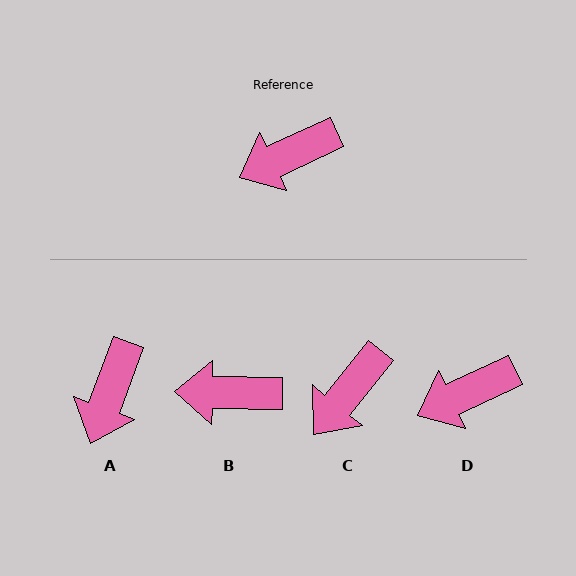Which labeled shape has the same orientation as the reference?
D.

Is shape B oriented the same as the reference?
No, it is off by about 26 degrees.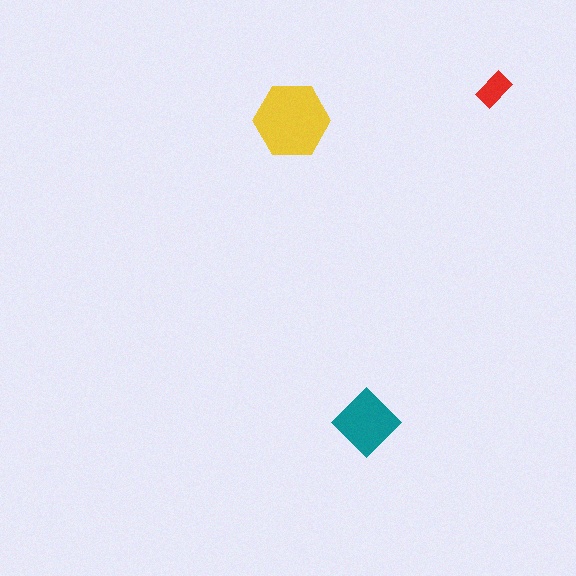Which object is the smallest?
The red rectangle.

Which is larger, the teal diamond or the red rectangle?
The teal diamond.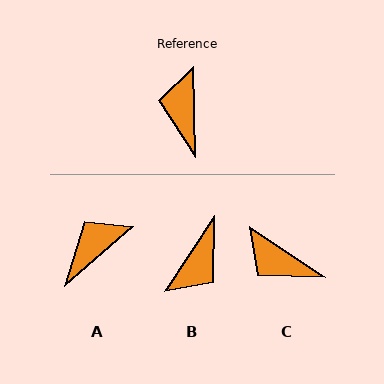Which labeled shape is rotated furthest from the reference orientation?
B, about 146 degrees away.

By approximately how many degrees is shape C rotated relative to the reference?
Approximately 56 degrees counter-clockwise.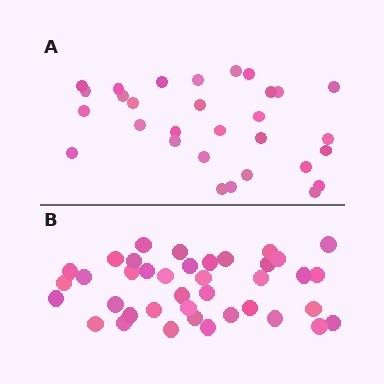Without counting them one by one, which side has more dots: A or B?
Region B (the bottom region) has more dots.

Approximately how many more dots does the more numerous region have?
Region B has roughly 8 or so more dots than region A.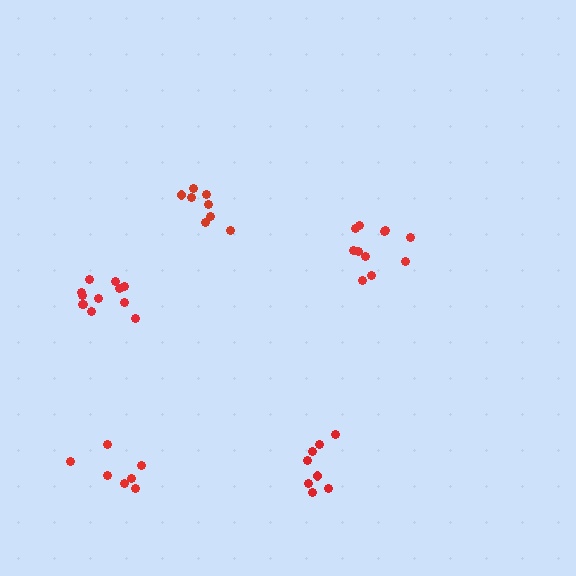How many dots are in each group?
Group 1: 8 dots, Group 2: 8 dots, Group 3: 11 dots, Group 4: 12 dots, Group 5: 7 dots (46 total).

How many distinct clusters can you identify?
There are 5 distinct clusters.